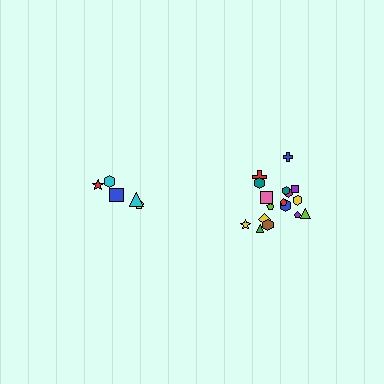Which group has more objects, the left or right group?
The right group.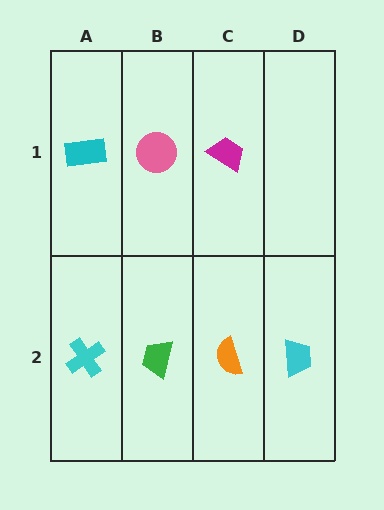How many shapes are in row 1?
3 shapes.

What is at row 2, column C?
An orange semicircle.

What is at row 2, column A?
A cyan cross.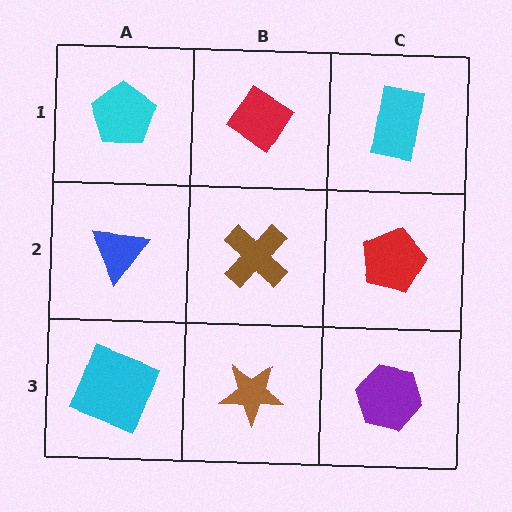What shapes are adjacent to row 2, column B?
A red diamond (row 1, column B), a brown star (row 3, column B), a blue triangle (row 2, column A), a red pentagon (row 2, column C).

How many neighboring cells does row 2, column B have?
4.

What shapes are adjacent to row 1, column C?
A red pentagon (row 2, column C), a red diamond (row 1, column B).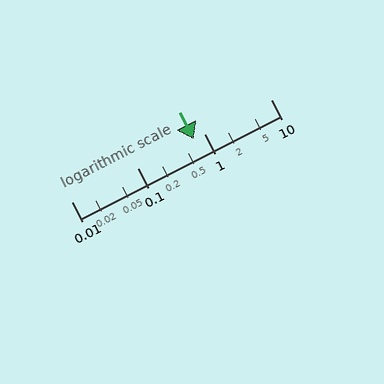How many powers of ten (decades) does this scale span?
The scale spans 3 decades, from 0.01 to 10.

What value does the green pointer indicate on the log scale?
The pointer indicates approximately 0.69.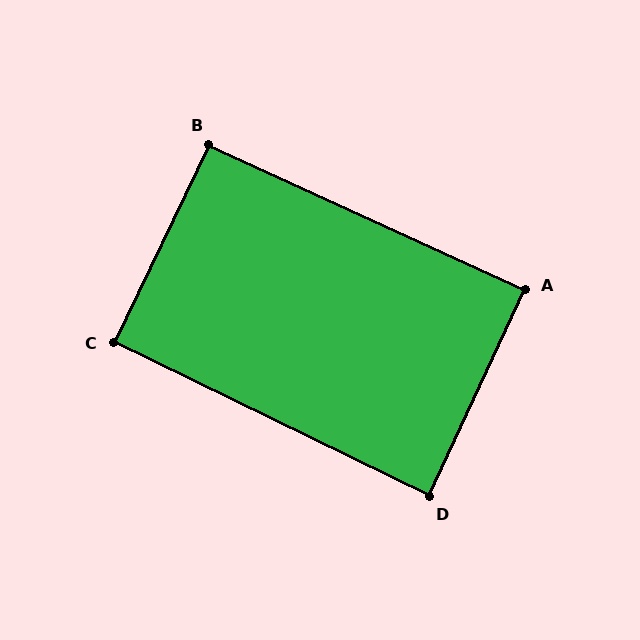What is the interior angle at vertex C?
Approximately 90 degrees (approximately right).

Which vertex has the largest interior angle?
B, at approximately 91 degrees.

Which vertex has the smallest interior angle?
D, at approximately 89 degrees.